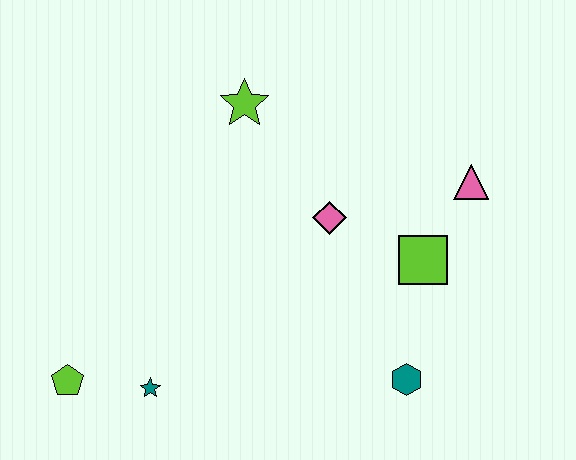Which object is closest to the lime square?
The pink triangle is closest to the lime square.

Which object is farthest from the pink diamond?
The lime pentagon is farthest from the pink diamond.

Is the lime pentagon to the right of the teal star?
No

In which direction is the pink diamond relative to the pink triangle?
The pink diamond is to the left of the pink triangle.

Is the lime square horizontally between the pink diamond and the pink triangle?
Yes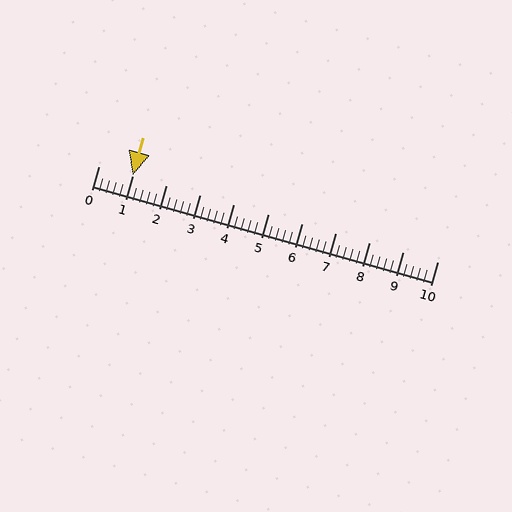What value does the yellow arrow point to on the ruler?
The yellow arrow points to approximately 1.0.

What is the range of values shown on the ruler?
The ruler shows values from 0 to 10.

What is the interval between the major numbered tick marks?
The major tick marks are spaced 1 units apart.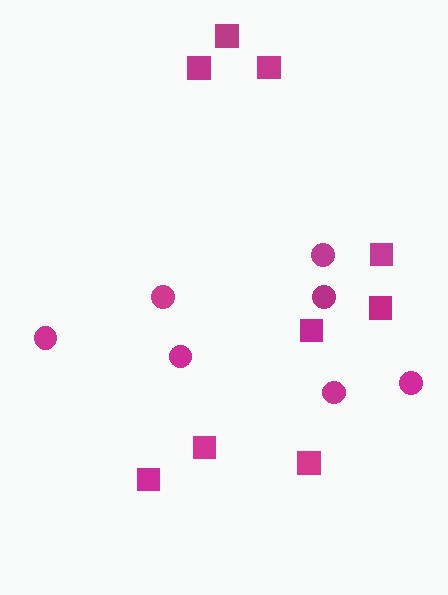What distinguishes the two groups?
There are 2 groups: one group of squares (9) and one group of circles (7).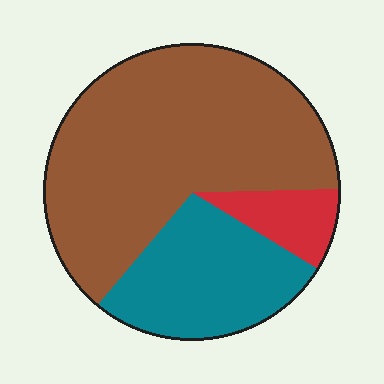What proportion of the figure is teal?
Teal takes up about one quarter (1/4) of the figure.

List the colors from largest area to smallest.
From largest to smallest: brown, teal, red.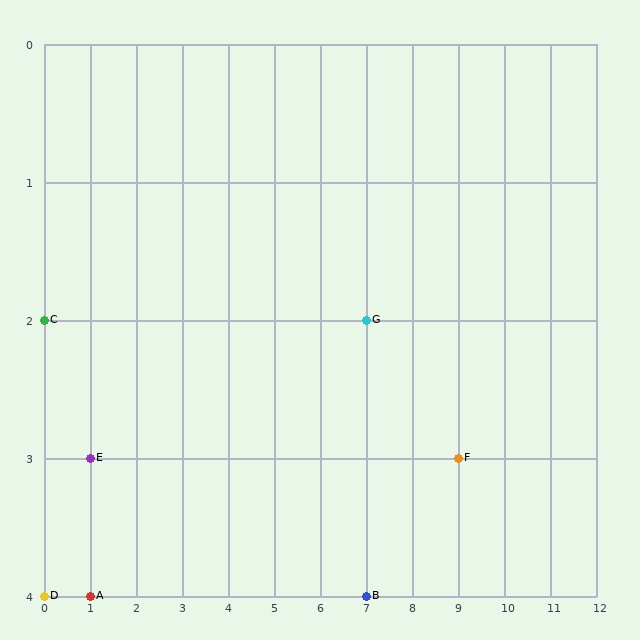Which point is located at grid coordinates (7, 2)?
Point G is at (7, 2).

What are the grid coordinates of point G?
Point G is at grid coordinates (7, 2).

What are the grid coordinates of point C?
Point C is at grid coordinates (0, 2).